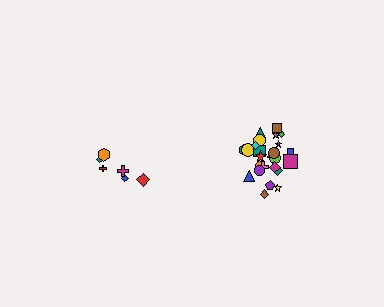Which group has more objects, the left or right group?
The right group.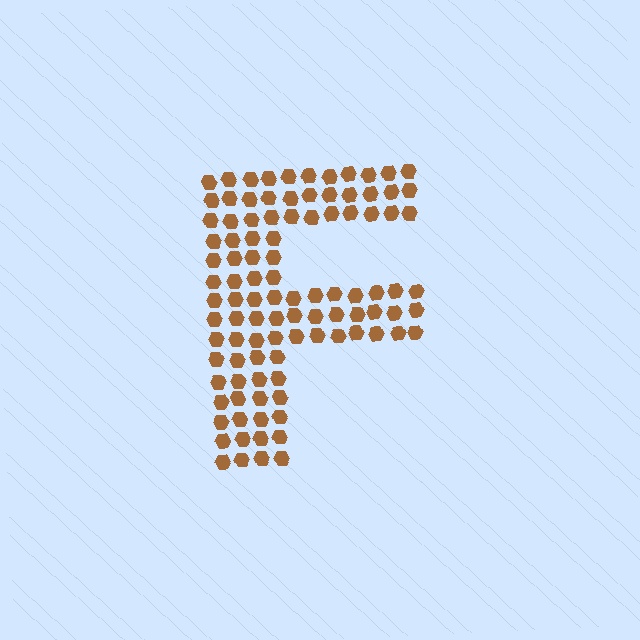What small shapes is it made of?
It is made of small hexagons.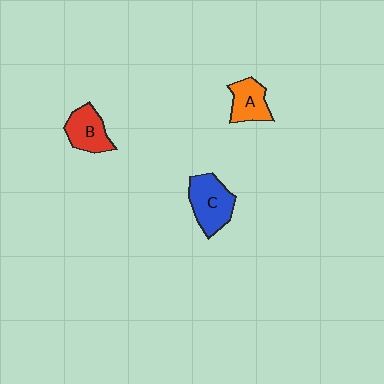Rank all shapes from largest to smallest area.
From largest to smallest: C (blue), B (red), A (orange).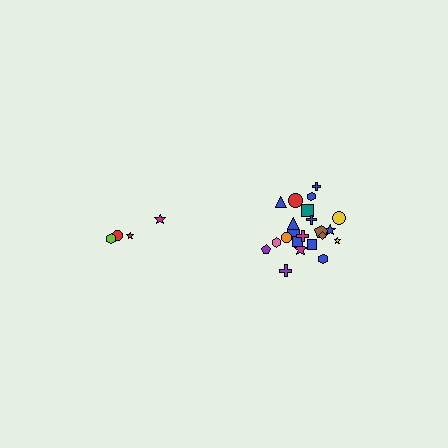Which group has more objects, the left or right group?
The right group.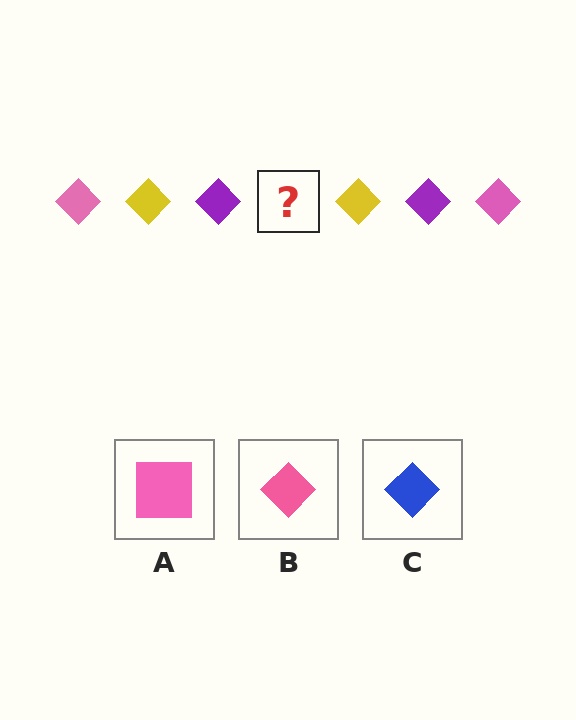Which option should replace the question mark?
Option B.